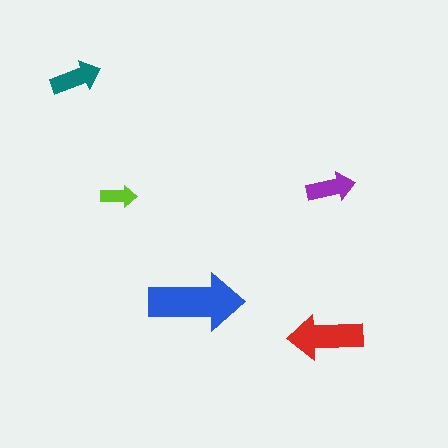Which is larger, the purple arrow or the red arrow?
The red one.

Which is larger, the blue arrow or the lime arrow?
The blue one.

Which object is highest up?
The teal arrow is topmost.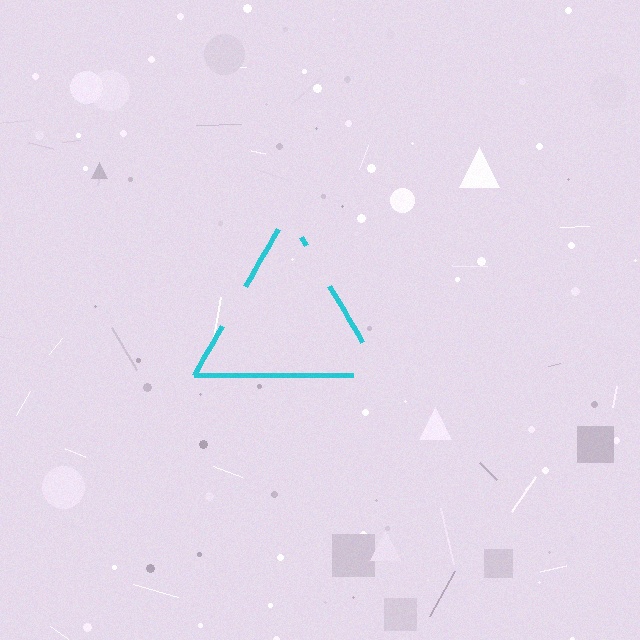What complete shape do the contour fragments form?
The contour fragments form a triangle.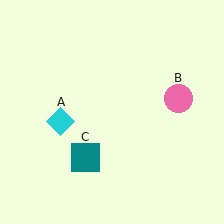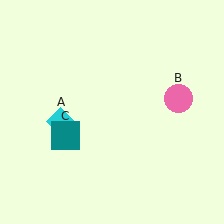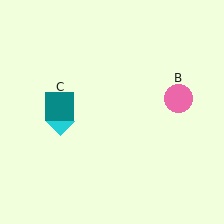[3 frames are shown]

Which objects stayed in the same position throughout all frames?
Cyan diamond (object A) and pink circle (object B) remained stationary.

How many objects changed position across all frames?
1 object changed position: teal square (object C).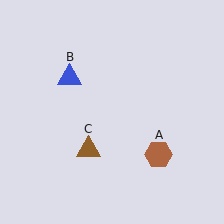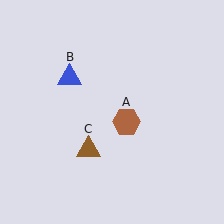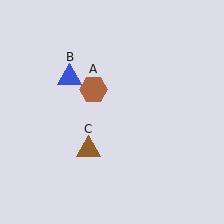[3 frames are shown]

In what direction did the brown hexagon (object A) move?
The brown hexagon (object A) moved up and to the left.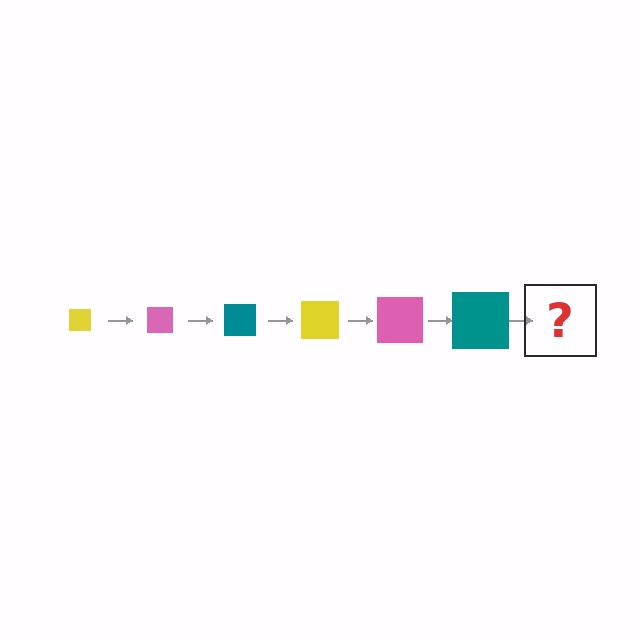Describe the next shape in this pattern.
It should be a yellow square, larger than the previous one.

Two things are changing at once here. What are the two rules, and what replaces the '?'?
The two rules are that the square grows larger each step and the color cycles through yellow, pink, and teal. The '?' should be a yellow square, larger than the previous one.